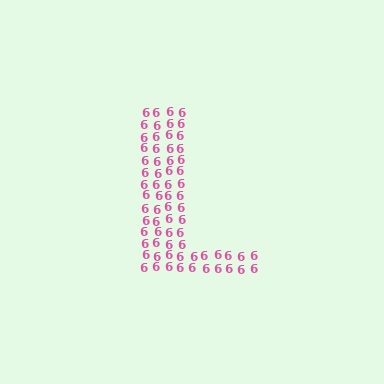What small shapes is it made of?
It is made of small digit 6's.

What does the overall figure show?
The overall figure shows the letter L.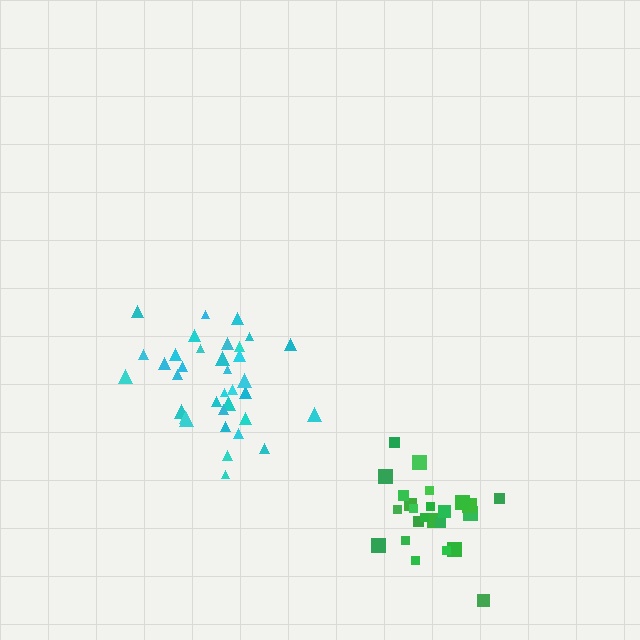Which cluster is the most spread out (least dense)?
Green.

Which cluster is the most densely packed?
Cyan.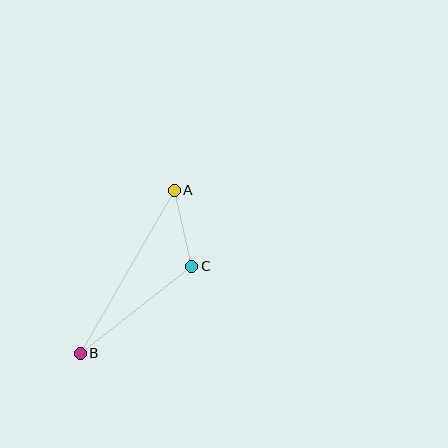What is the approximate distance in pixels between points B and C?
The distance between B and C is approximately 142 pixels.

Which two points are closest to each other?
Points A and C are closest to each other.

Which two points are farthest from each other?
Points A and B are farthest from each other.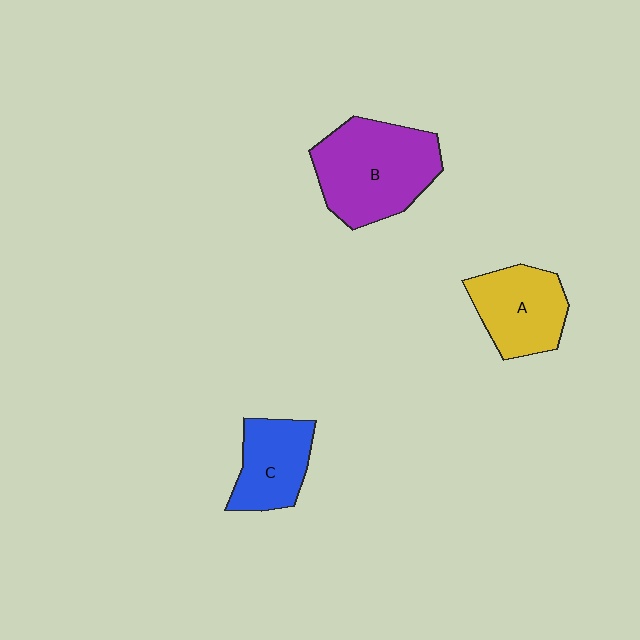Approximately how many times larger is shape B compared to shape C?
Approximately 1.7 times.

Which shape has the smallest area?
Shape C (blue).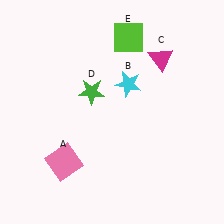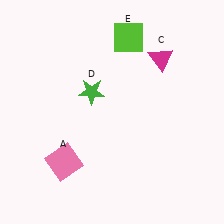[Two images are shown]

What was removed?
The cyan star (B) was removed in Image 2.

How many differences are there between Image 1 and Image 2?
There is 1 difference between the two images.